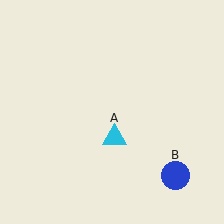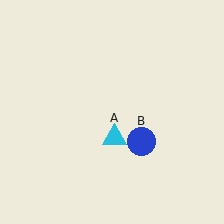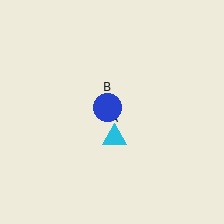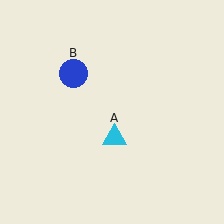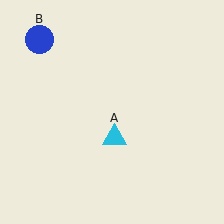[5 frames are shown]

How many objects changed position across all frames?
1 object changed position: blue circle (object B).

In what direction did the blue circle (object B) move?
The blue circle (object B) moved up and to the left.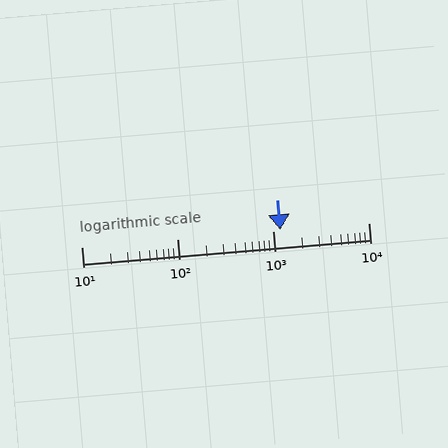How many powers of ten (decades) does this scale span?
The scale spans 3 decades, from 10 to 10000.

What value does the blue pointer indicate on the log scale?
The pointer indicates approximately 1200.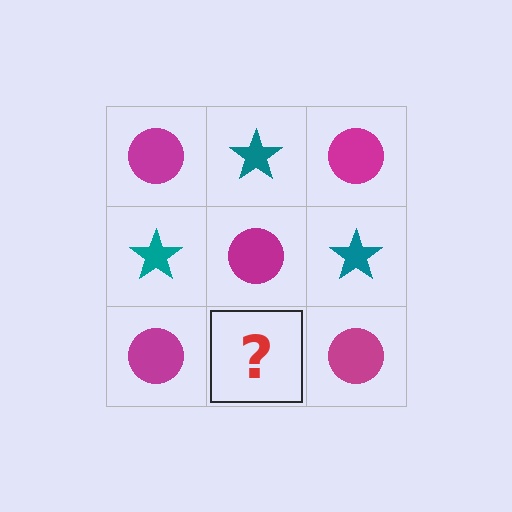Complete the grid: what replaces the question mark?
The question mark should be replaced with a teal star.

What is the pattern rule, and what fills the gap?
The rule is that it alternates magenta circle and teal star in a checkerboard pattern. The gap should be filled with a teal star.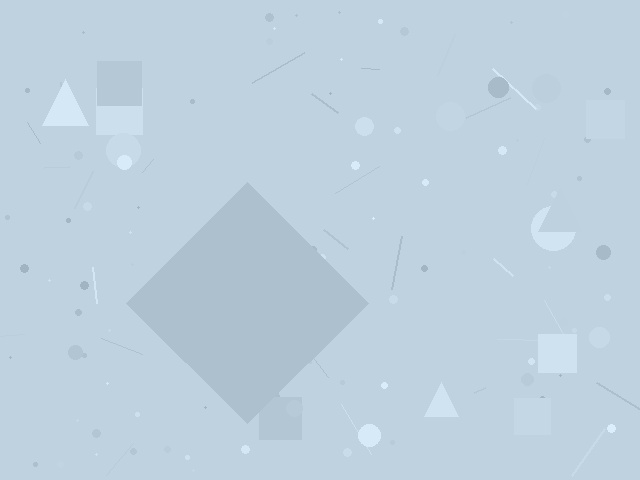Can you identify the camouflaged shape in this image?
The camouflaged shape is a diamond.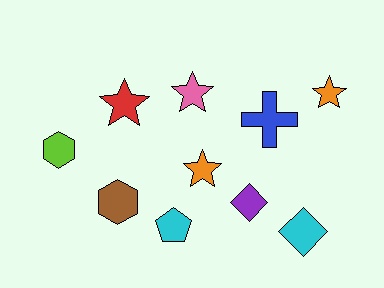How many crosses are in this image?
There is 1 cross.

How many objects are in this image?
There are 10 objects.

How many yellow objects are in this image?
There are no yellow objects.